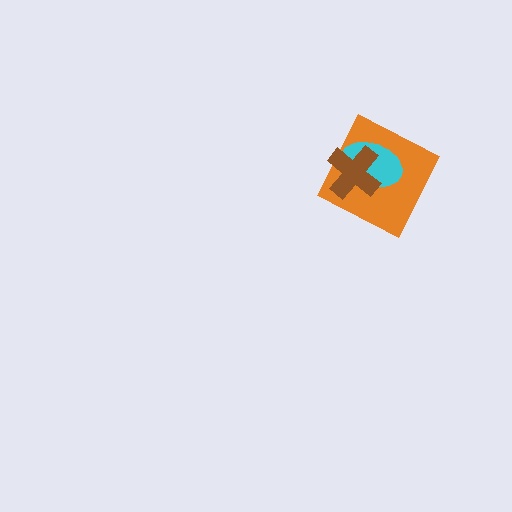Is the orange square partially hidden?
Yes, it is partially covered by another shape.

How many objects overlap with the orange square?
2 objects overlap with the orange square.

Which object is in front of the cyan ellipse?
The brown cross is in front of the cyan ellipse.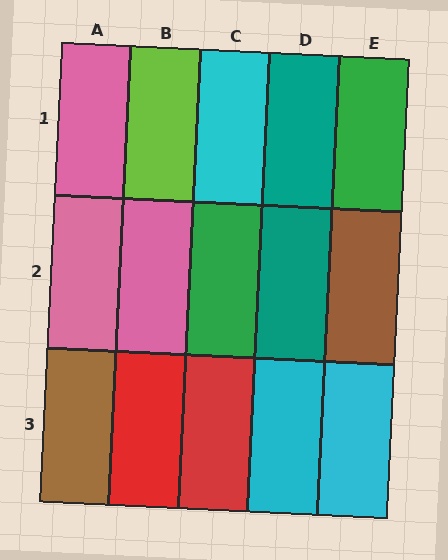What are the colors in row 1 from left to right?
Pink, lime, cyan, teal, green.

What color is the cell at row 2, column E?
Brown.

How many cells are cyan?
3 cells are cyan.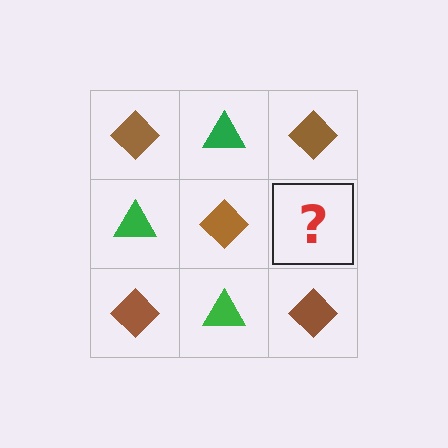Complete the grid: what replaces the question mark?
The question mark should be replaced with a green triangle.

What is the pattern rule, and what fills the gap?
The rule is that it alternates brown diamond and green triangle in a checkerboard pattern. The gap should be filled with a green triangle.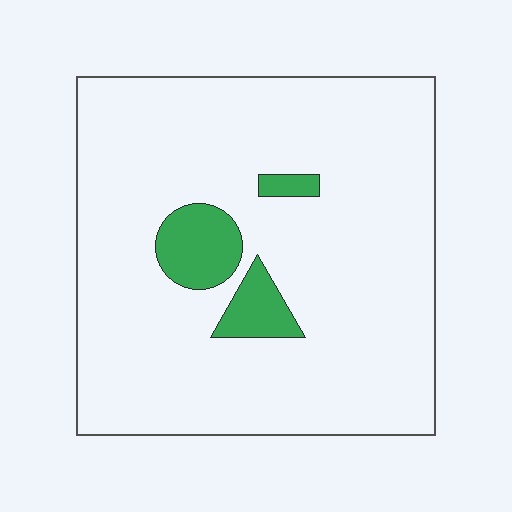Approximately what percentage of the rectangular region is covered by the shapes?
Approximately 10%.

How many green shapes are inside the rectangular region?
3.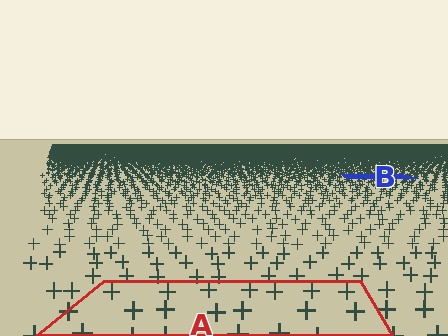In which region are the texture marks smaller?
The texture marks are smaller in region B, because it is farther away.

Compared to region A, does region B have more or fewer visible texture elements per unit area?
Region B has more texture elements per unit area — they are packed more densely because it is farther away.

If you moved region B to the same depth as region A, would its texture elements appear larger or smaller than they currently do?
They would appear larger. At a closer depth, the same texture elements are projected at a bigger on-screen size.